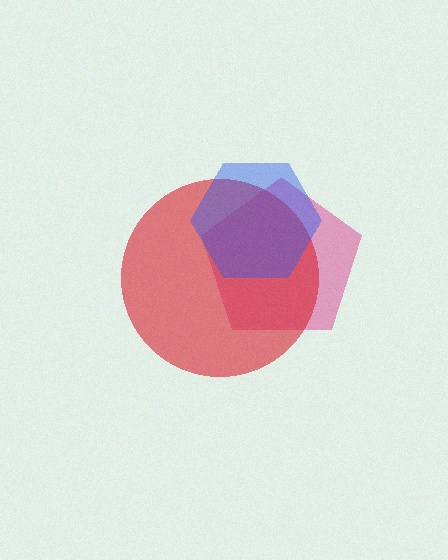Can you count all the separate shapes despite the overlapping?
Yes, there are 3 separate shapes.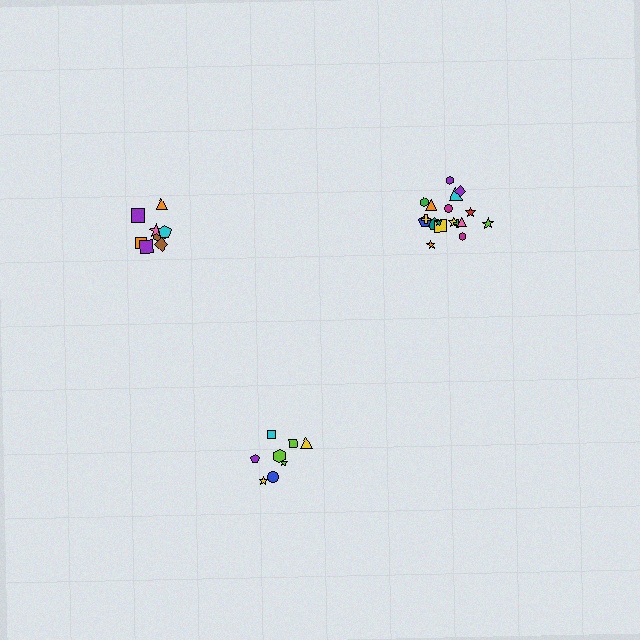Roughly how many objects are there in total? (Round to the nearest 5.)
Roughly 35 objects in total.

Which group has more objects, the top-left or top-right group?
The top-right group.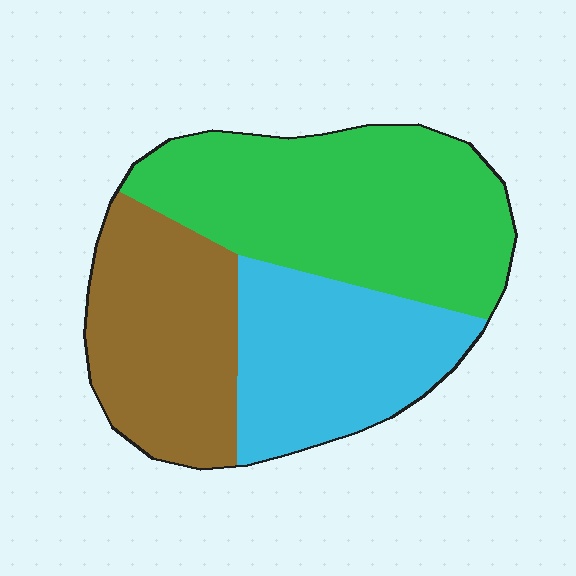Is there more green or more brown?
Green.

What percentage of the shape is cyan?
Cyan takes up between a sixth and a third of the shape.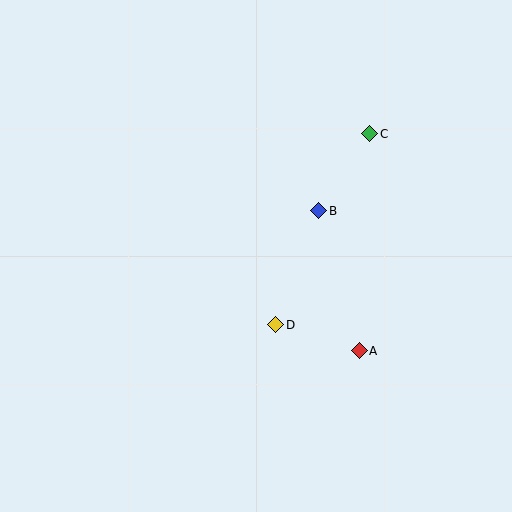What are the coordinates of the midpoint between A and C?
The midpoint between A and C is at (364, 242).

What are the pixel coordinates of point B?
Point B is at (319, 211).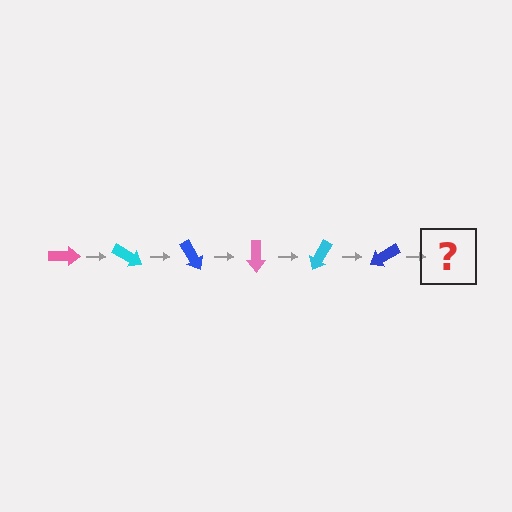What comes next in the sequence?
The next element should be a pink arrow, rotated 180 degrees from the start.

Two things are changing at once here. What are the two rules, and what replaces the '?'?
The two rules are that it rotates 30 degrees each step and the color cycles through pink, cyan, and blue. The '?' should be a pink arrow, rotated 180 degrees from the start.